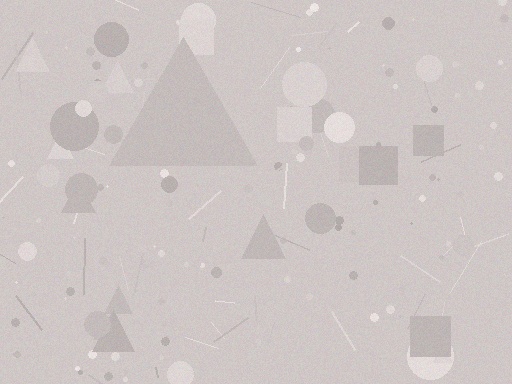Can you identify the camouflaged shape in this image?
The camouflaged shape is a triangle.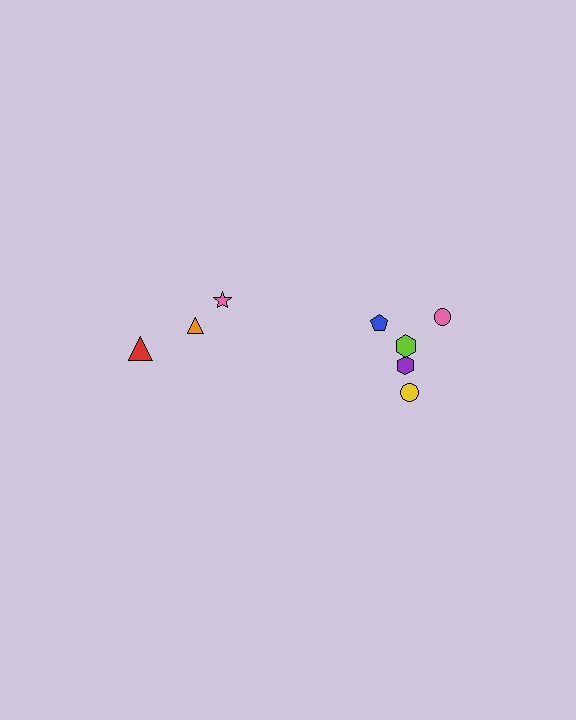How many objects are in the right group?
There are 5 objects.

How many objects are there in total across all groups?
There are 8 objects.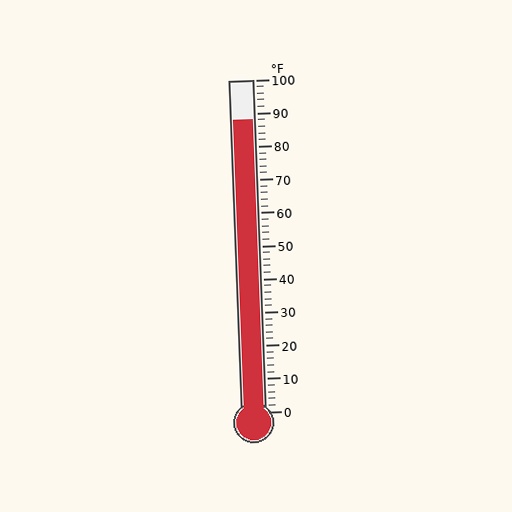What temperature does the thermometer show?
The thermometer shows approximately 88°F.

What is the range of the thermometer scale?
The thermometer scale ranges from 0°F to 100°F.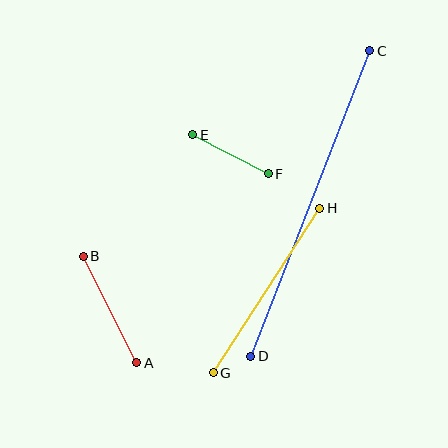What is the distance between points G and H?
The distance is approximately 196 pixels.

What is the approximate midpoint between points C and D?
The midpoint is at approximately (310, 204) pixels.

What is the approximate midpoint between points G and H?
The midpoint is at approximately (266, 291) pixels.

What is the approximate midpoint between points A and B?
The midpoint is at approximately (110, 310) pixels.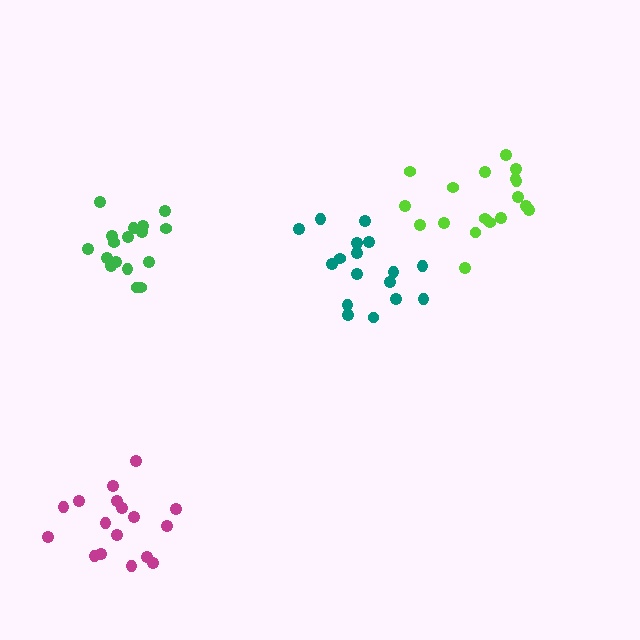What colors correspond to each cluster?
The clusters are colored: teal, lime, green, magenta.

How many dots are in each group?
Group 1: 17 dots, Group 2: 18 dots, Group 3: 17 dots, Group 4: 17 dots (69 total).